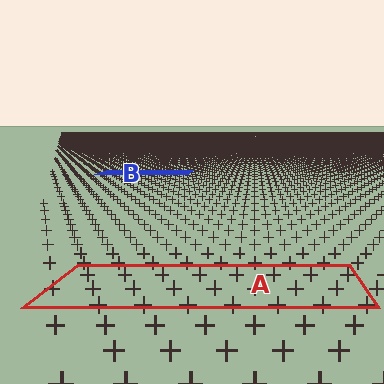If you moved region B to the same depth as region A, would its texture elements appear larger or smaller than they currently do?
They would appear larger. At a closer depth, the same texture elements are projected at a bigger on-screen size.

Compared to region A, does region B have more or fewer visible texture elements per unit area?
Region B has more texture elements per unit area — they are packed more densely because it is farther away.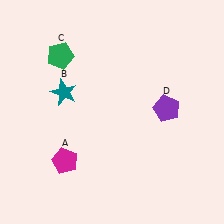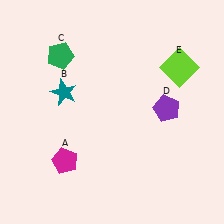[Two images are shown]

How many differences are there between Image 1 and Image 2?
There is 1 difference between the two images.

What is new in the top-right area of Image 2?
A lime square (E) was added in the top-right area of Image 2.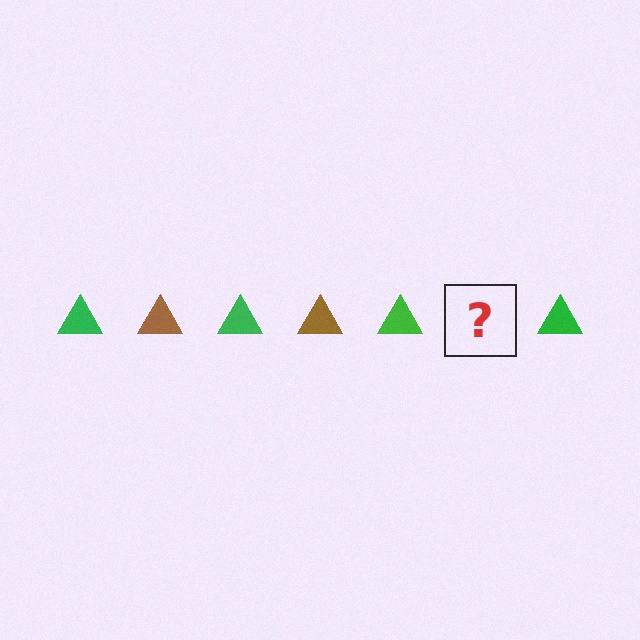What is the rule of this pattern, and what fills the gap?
The rule is that the pattern cycles through green, brown triangles. The gap should be filled with a brown triangle.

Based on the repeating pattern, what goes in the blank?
The blank should be a brown triangle.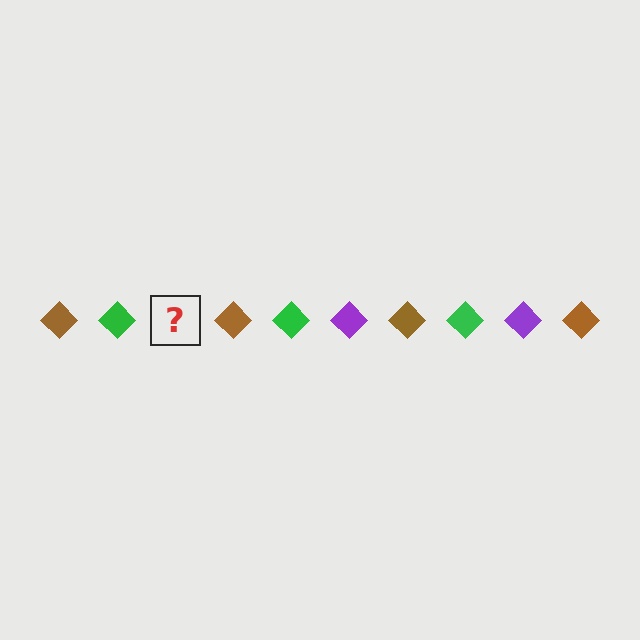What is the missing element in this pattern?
The missing element is a purple diamond.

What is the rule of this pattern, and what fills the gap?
The rule is that the pattern cycles through brown, green, purple diamonds. The gap should be filled with a purple diamond.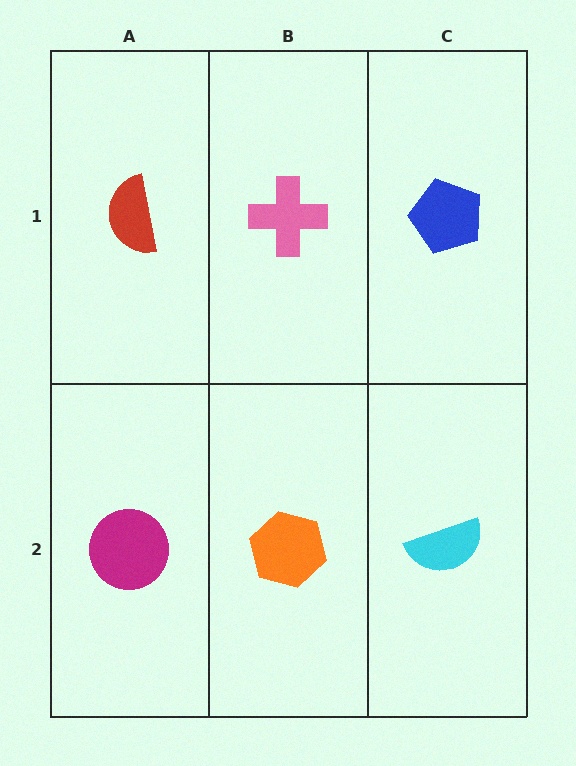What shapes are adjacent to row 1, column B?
An orange hexagon (row 2, column B), a red semicircle (row 1, column A), a blue pentagon (row 1, column C).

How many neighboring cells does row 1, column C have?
2.